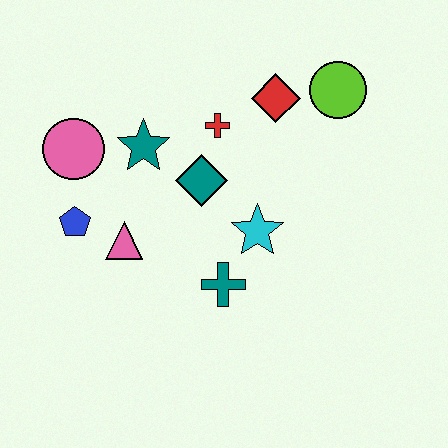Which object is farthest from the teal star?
The lime circle is farthest from the teal star.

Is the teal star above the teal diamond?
Yes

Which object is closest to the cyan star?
The teal cross is closest to the cyan star.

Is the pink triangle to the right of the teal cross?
No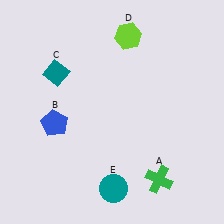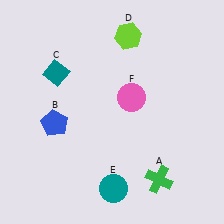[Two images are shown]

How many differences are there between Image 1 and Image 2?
There is 1 difference between the two images.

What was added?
A pink circle (F) was added in Image 2.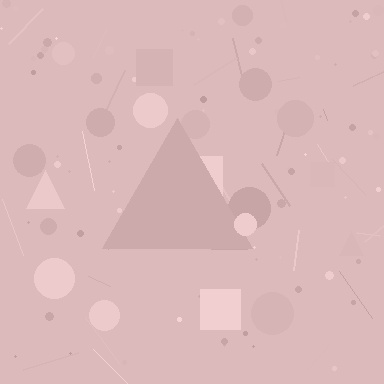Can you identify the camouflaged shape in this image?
The camouflaged shape is a triangle.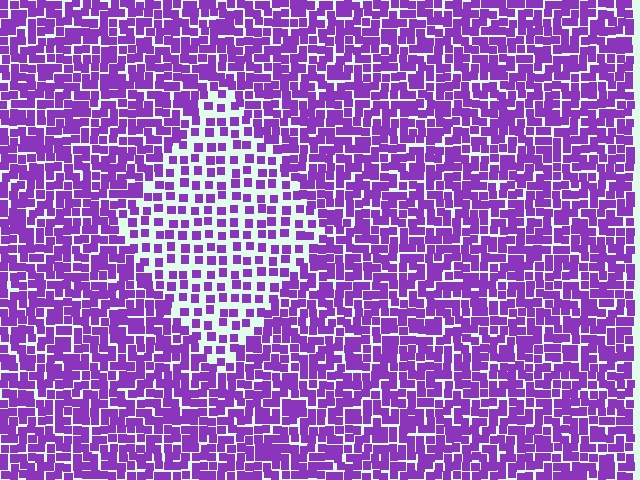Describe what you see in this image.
The image contains small purple elements arranged at two different densities. A diamond-shaped region is visible where the elements are less densely packed than the surrounding area.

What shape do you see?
I see a diamond.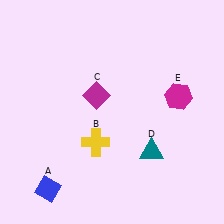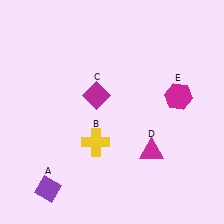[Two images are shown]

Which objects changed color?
A changed from blue to purple. D changed from teal to magenta.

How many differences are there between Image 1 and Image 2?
There are 2 differences between the two images.